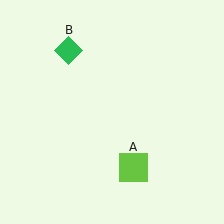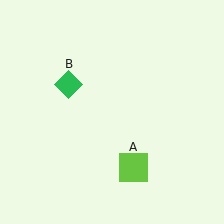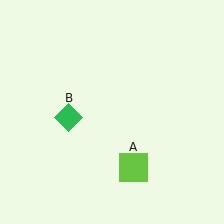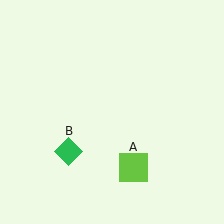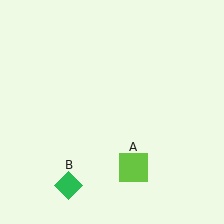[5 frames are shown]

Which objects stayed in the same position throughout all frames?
Lime square (object A) remained stationary.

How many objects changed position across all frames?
1 object changed position: green diamond (object B).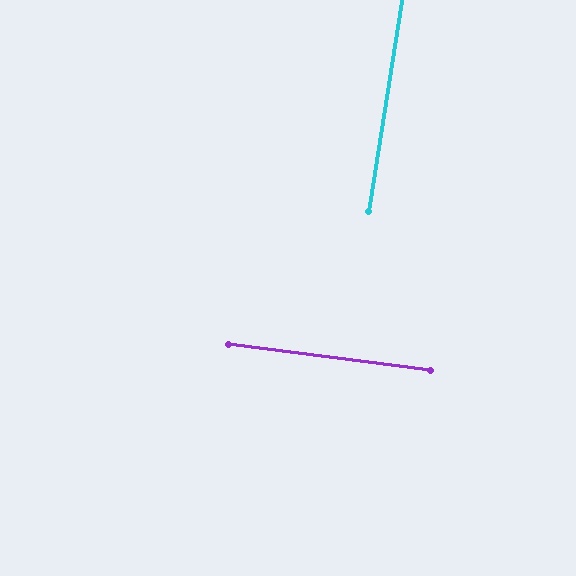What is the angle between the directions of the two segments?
Approximately 88 degrees.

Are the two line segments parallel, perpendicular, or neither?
Perpendicular — they meet at approximately 88°.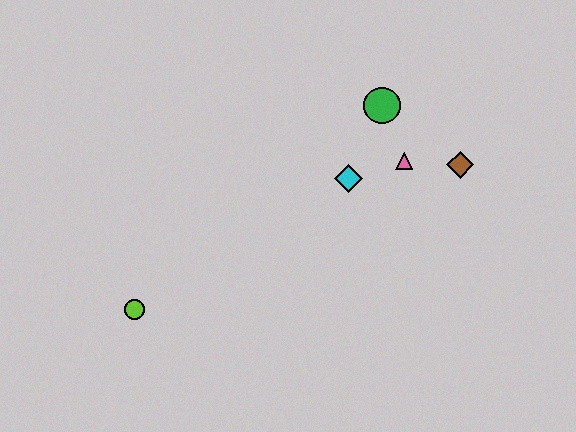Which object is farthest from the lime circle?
The brown diamond is farthest from the lime circle.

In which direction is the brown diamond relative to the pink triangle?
The brown diamond is to the right of the pink triangle.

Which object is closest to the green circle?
The pink triangle is closest to the green circle.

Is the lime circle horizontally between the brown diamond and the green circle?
No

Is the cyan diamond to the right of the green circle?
No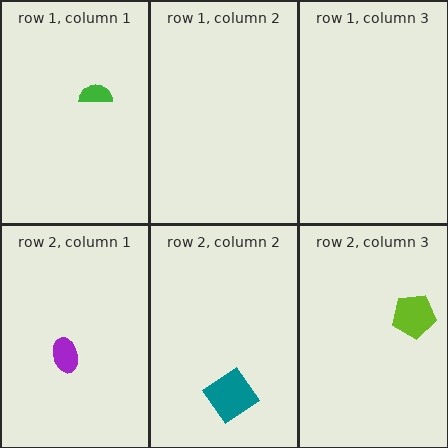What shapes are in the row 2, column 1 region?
The purple ellipse.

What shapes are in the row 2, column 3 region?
The lime pentagon.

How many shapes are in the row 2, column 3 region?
1.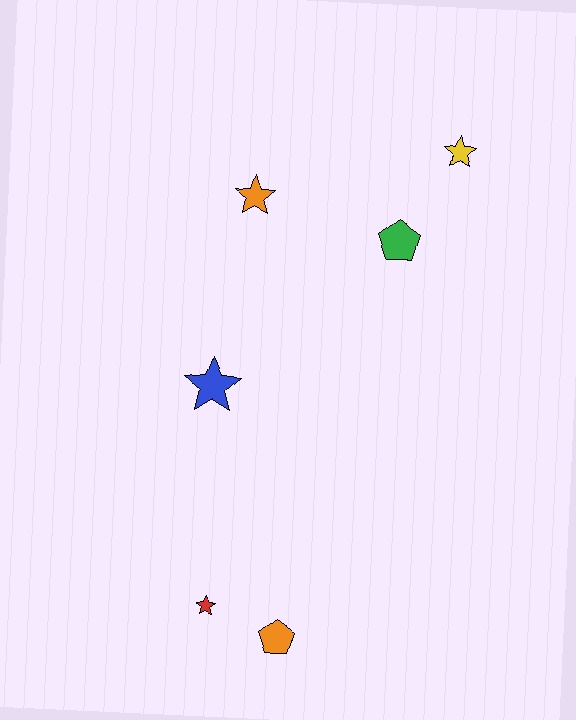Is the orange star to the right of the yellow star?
No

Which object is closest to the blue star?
The orange star is closest to the blue star.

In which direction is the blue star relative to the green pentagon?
The blue star is to the left of the green pentagon.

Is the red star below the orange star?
Yes